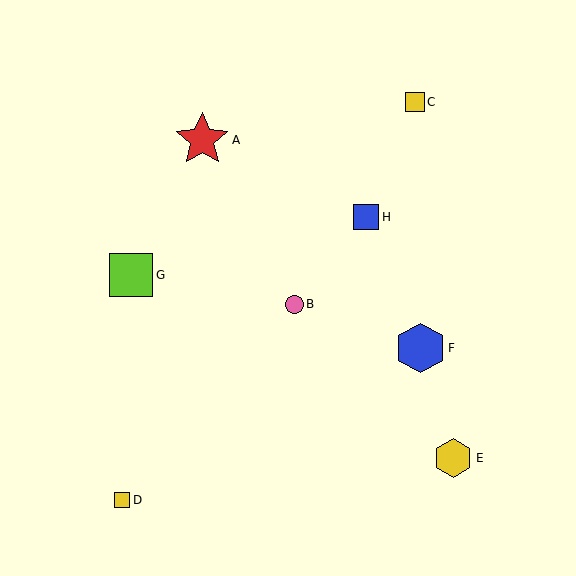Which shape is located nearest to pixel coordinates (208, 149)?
The red star (labeled A) at (202, 140) is nearest to that location.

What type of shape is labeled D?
Shape D is a yellow square.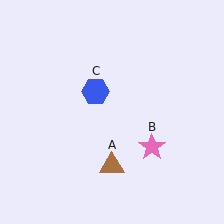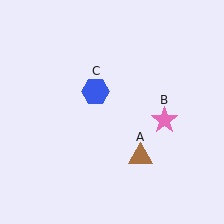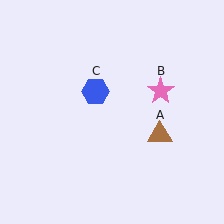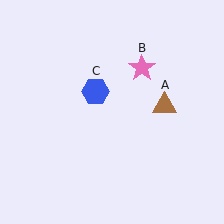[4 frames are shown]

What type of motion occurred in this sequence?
The brown triangle (object A), pink star (object B) rotated counterclockwise around the center of the scene.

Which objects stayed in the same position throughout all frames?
Blue hexagon (object C) remained stationary.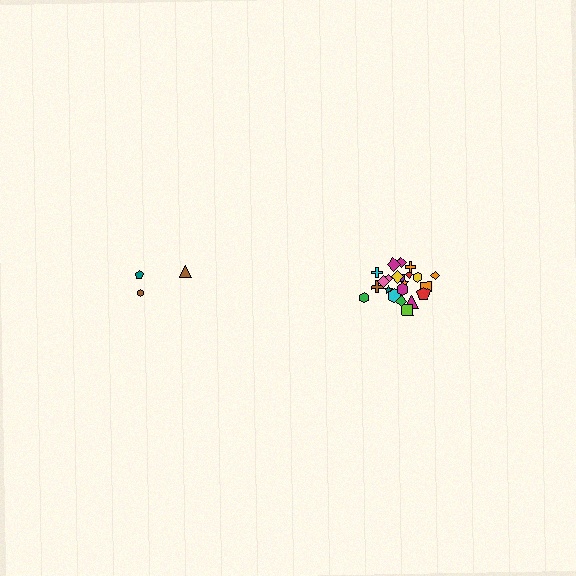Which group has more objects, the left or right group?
The right group.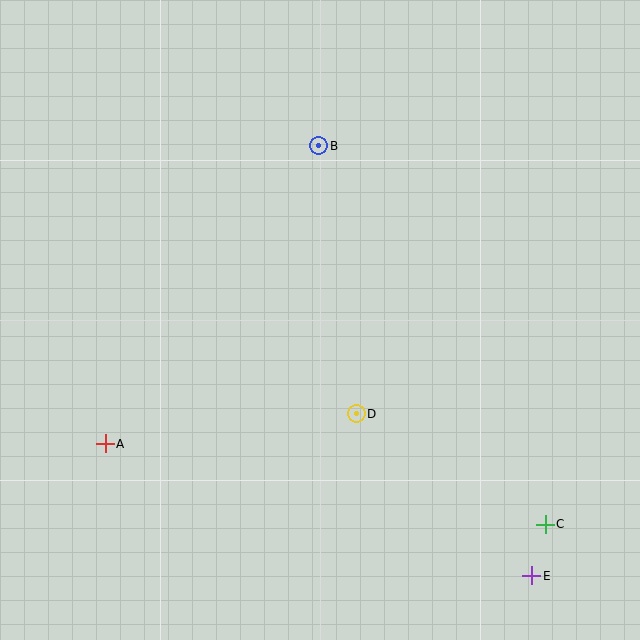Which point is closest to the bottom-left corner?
Point A is closest to the bottom-left corner.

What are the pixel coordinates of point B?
Point B is at (319, 146).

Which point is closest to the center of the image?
Point D at (356, 414) is closest to the center.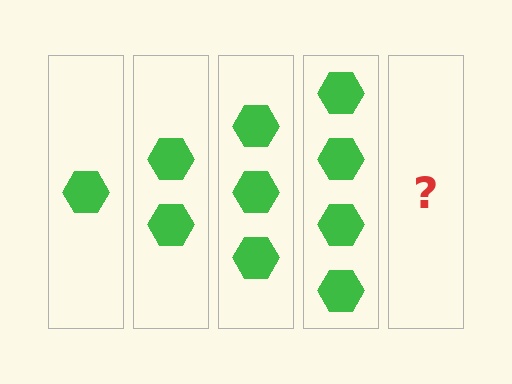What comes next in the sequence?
The next element should be 5 hexagons.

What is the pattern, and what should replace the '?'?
The pattern is that each step adds one more hexagon. The '?' should be 5 hexagons.